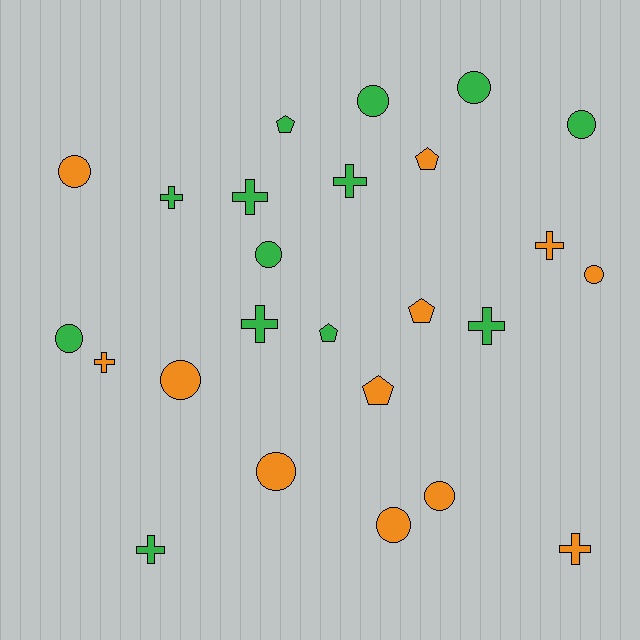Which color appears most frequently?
Green, with 13 objects.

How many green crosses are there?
There are 6 green crosses.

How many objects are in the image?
There are 25 objects.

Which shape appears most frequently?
Circle, with 11 objects.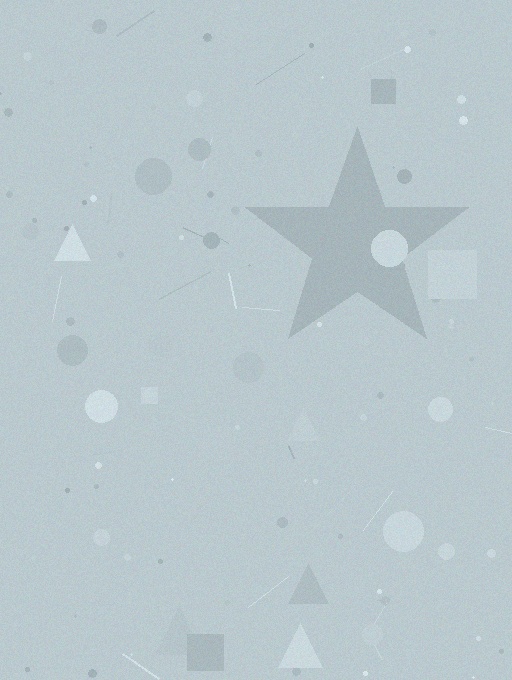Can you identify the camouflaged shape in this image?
The camouflaged shape is a star.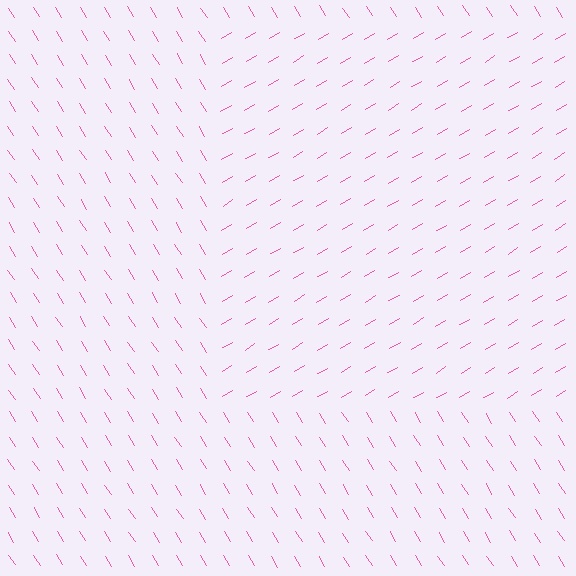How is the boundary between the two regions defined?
The boundary is defined purely by a change in line orientation (approximately 89 degrees difference). All lines are the same color and thickness.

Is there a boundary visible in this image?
Yes, there is a texture boundary formed by a change in line orientation.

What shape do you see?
I see a rectangle.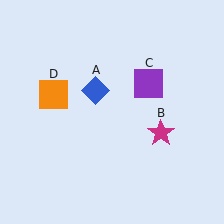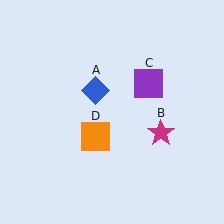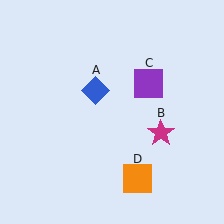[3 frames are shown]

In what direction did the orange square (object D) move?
The orange square (object D) moved down and to the right.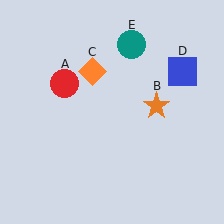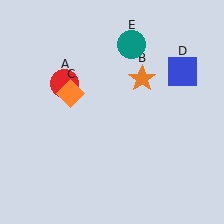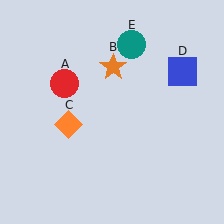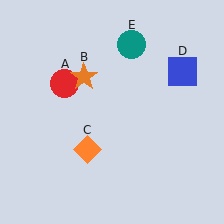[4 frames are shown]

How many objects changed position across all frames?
2 objects changed position: orange star (object B), orange diamond (object C).